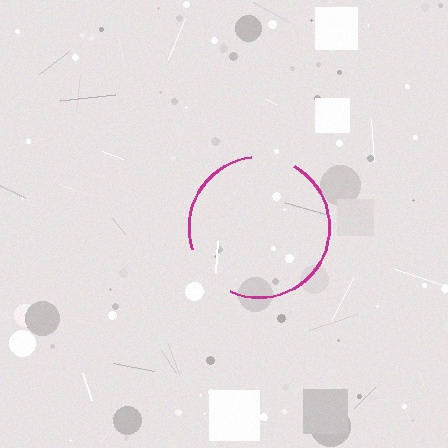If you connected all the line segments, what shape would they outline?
They would outline a circle.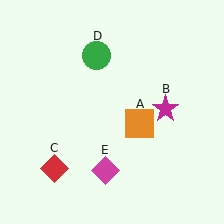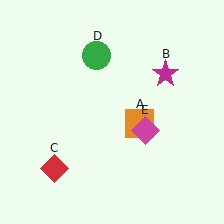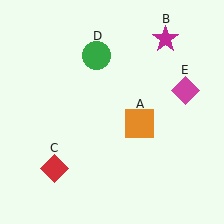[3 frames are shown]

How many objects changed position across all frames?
2 objects changed position: magenta star (object B), magenta diamond (object E).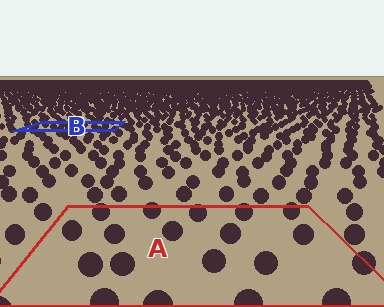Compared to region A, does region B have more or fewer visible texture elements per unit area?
Region B has more texture elements per unit area — they are packed more densely because it is farther away.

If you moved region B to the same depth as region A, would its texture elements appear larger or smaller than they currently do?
They would appear larger. At a closer depth, the same texture elements are projected at a bigger on-screen size.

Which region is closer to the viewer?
Region A is closer. The texture elements there are larger and more spread out.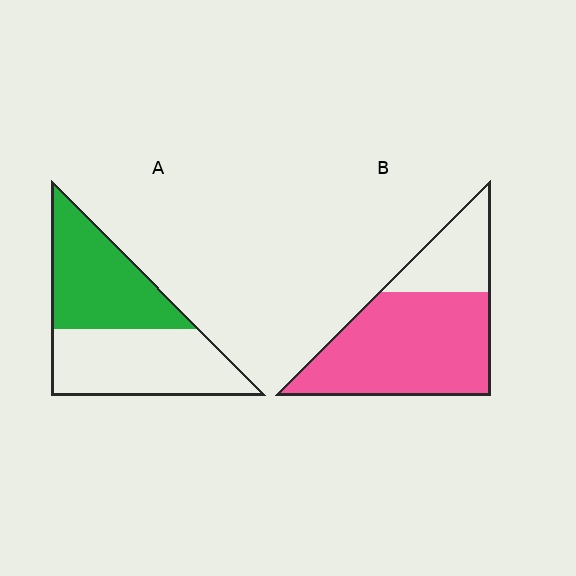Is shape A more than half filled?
Roughly half.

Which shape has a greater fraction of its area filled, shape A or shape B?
Shape B.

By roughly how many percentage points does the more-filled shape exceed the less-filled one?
By roughly 25 percentage points (B over A).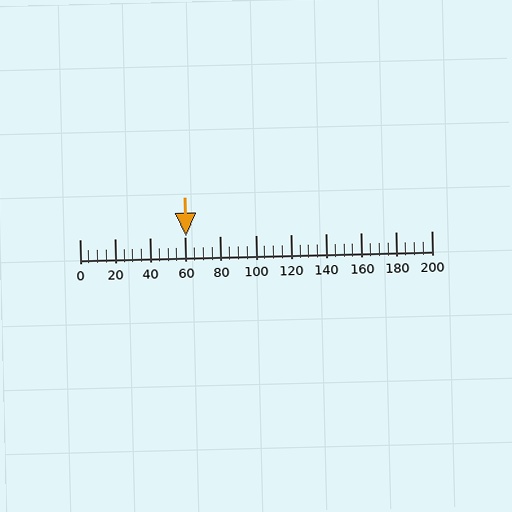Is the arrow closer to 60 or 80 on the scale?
The arrow is closer to 60.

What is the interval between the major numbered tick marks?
The major tick marks are spaced 20 units apart.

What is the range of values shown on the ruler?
The ruler shows values from 0 to 200.